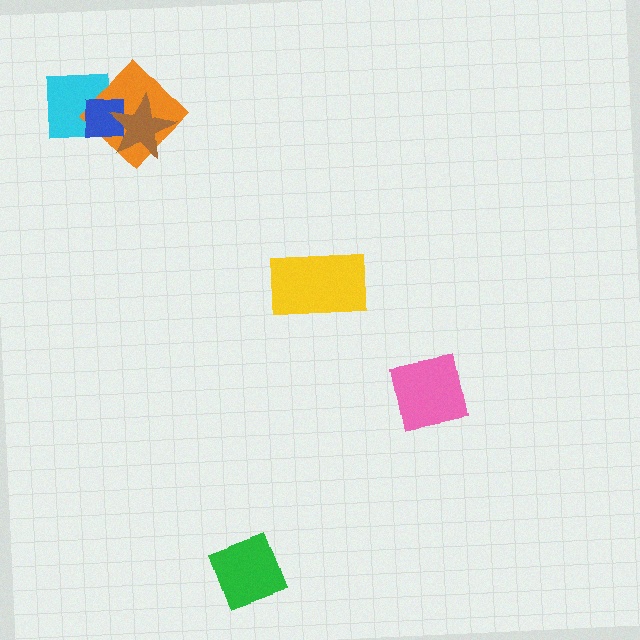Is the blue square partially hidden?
Yes, it is partially covered by another shape.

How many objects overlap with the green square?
0 objects overlap with the green square.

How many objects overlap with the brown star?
3 objects overlap with the brown star.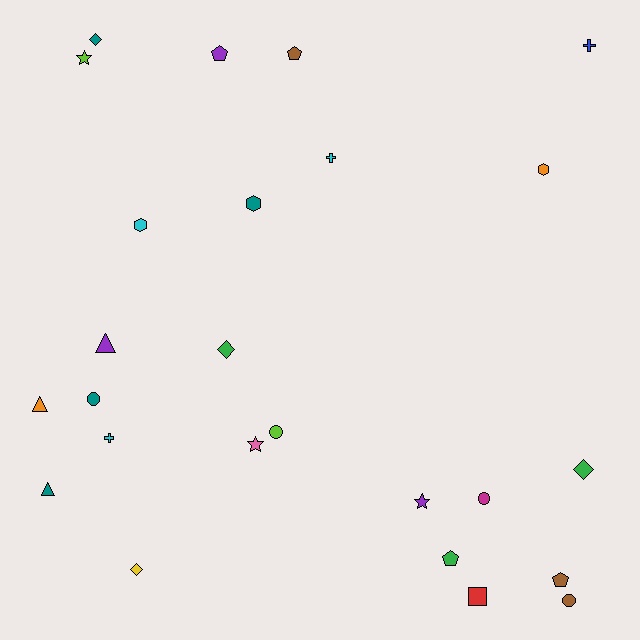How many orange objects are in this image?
There are 2 orange objects.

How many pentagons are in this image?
There are 4 pentagons.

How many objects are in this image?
There are 25 objects.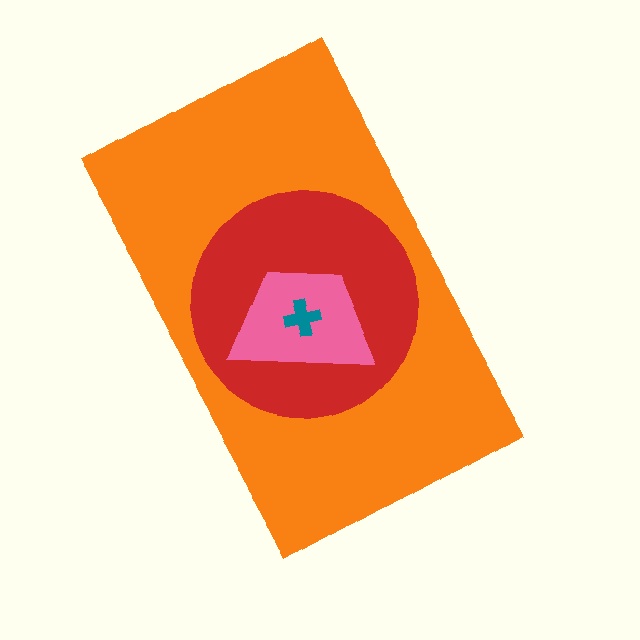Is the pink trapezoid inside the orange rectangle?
Yes.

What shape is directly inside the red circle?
The pink trapezoid.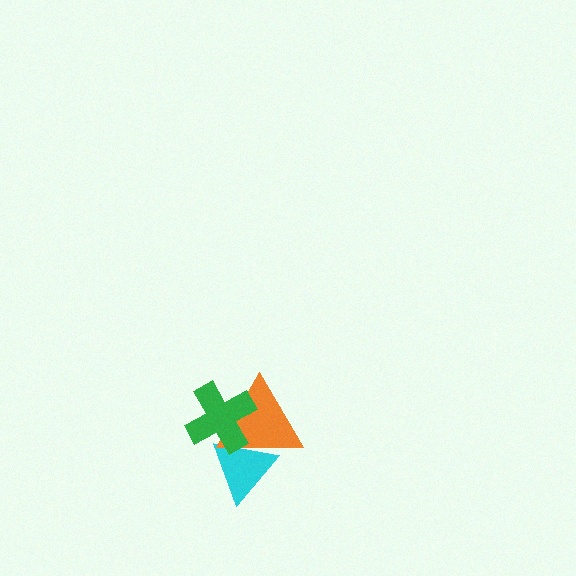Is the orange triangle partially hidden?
Yes, it is partially covered by another shape.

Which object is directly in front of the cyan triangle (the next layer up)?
The orange triangle is directly in front of the cyan triangle.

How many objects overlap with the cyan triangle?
2 objects overlap with the cyan triangle.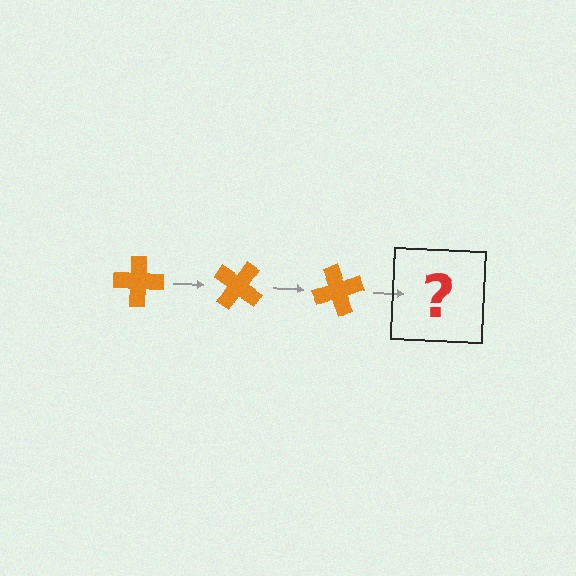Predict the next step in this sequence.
The next step is an orange cross rotated 105 degrees.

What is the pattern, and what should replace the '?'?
The pattern is that the cross rotates 35 degrees each step. The '?' should be an orange cross rotated 105 degrees.